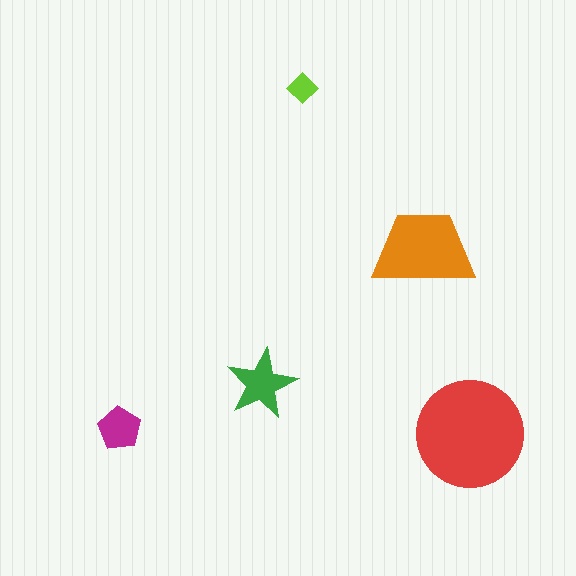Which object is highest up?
The lime diamond is topmost.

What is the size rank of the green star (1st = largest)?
3rd.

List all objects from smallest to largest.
The lime diamond, the magenta pentagon, the green star, the orange trapezoid, the red circle.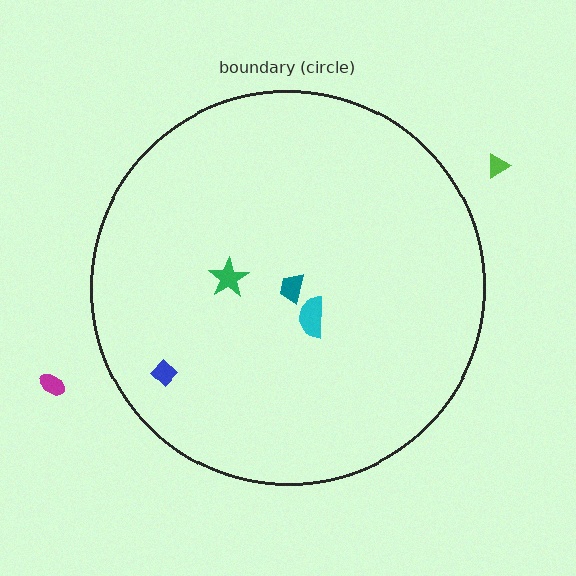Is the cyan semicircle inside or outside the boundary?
Inside.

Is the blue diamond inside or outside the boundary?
Inside.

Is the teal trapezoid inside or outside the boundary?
Inside.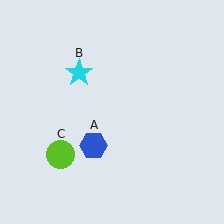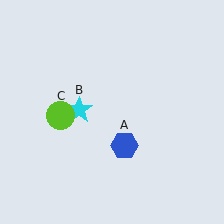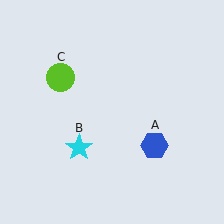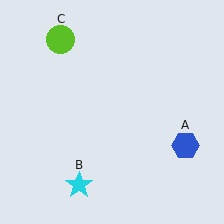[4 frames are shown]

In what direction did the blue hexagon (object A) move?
The blue hexagon (object A) moved right.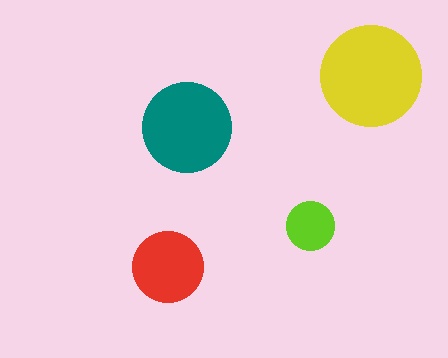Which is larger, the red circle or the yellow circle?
The yellow one.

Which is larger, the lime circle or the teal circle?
The teal one.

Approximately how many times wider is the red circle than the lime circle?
About 1.5 times wider.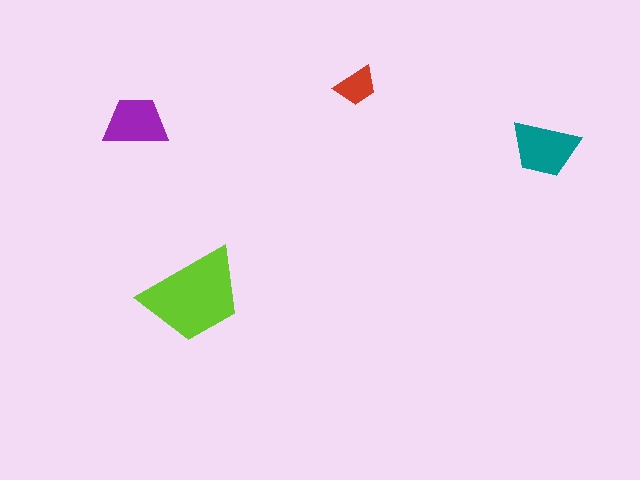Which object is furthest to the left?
The purple trapezoid is leftmost.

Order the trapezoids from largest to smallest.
the lime one, the teal one, the purple one, the red one.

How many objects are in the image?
There are 4 objects in the image.